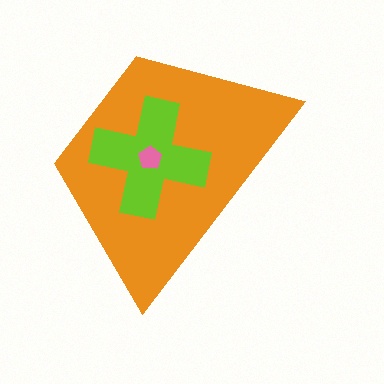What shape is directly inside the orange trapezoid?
The lime cross.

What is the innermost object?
The pink pentagon.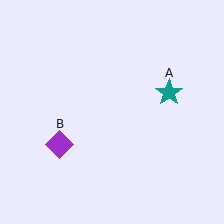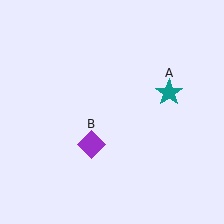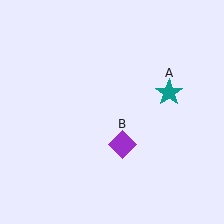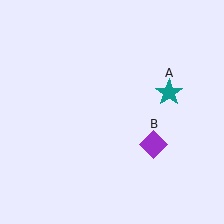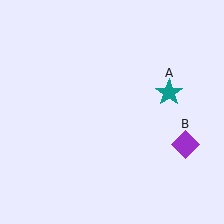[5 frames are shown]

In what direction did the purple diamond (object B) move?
The purple diamond (object B) moved right.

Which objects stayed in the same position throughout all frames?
Teal star (object A) remained stationary.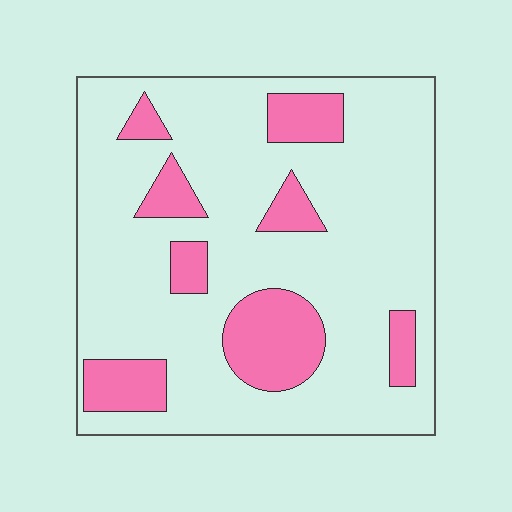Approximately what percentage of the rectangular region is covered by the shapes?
Approximately 20%.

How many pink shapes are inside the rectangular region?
8.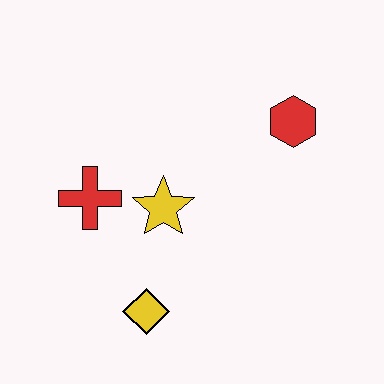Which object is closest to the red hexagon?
The yellow star is closest to the red hexagon.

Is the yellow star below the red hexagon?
Yes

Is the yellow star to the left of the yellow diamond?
No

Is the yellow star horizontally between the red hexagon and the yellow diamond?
Yes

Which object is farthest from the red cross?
The red hexagon is farthest from the red cross.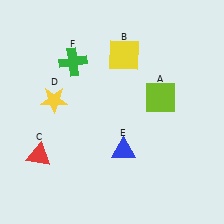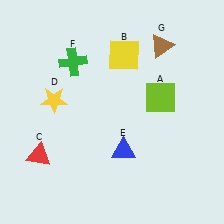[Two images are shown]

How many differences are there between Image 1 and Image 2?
There is 1 difference between the two images.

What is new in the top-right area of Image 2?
A brown triangle (G) was added in the top-right area of Image 2.